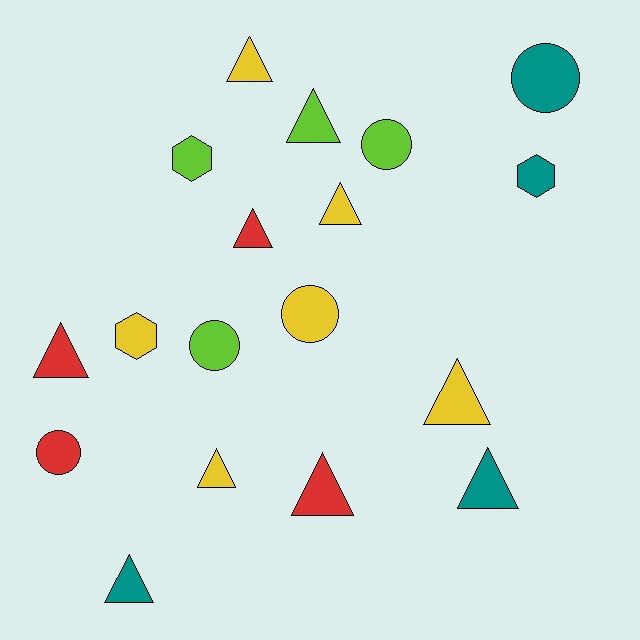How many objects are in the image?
There are 18 objects.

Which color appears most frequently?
Yellow, with 6 objects.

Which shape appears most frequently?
Triangle, with 10 objects.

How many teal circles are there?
There is 1 teal circle.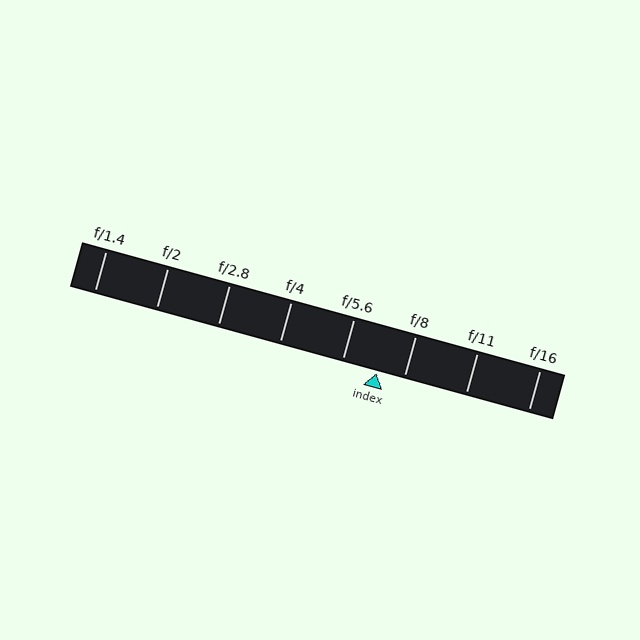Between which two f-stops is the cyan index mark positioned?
The index mark is between f/5.6 and f/8.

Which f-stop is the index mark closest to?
The index mark is closest to f/8.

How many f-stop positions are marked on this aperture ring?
There are 8 f-stop positions marked.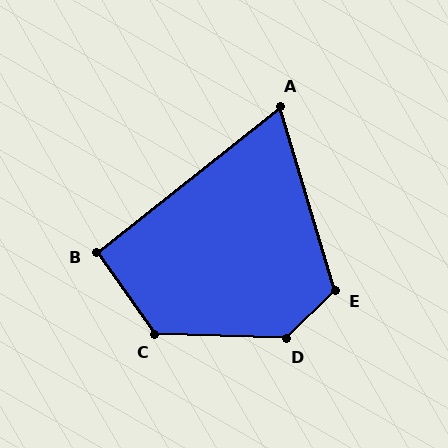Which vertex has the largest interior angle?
D, at approximately 134 degrees.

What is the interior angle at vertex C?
Approximately 127 degrees (obtuse).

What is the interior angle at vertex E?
Approximately 117 degrees (obtuse).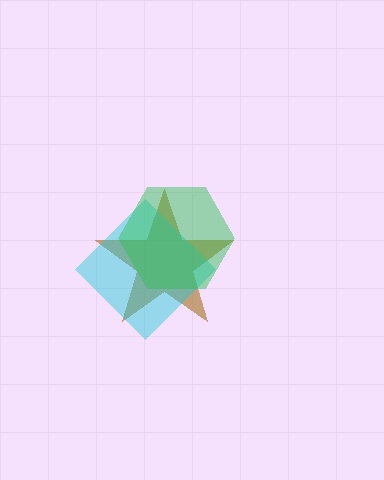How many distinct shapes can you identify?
There are 3 distinct shapes: a brown star, a cyan diamond, a green hexagon.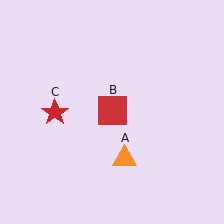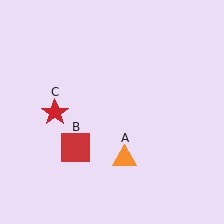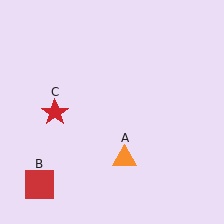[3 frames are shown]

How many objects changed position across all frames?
1 object changed position: red square (object B).